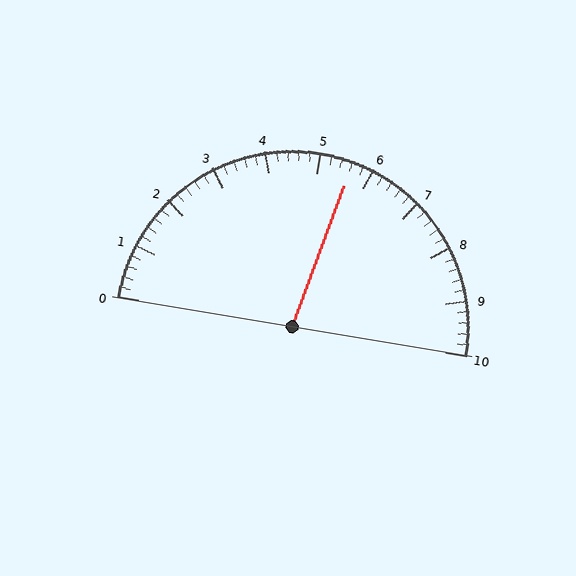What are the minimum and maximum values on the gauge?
The gauge ranges from 0 to 10.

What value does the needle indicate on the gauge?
The needle indicates approximately 5.6.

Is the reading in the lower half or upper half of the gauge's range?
The reading is in the upper half of the range (0 to 10).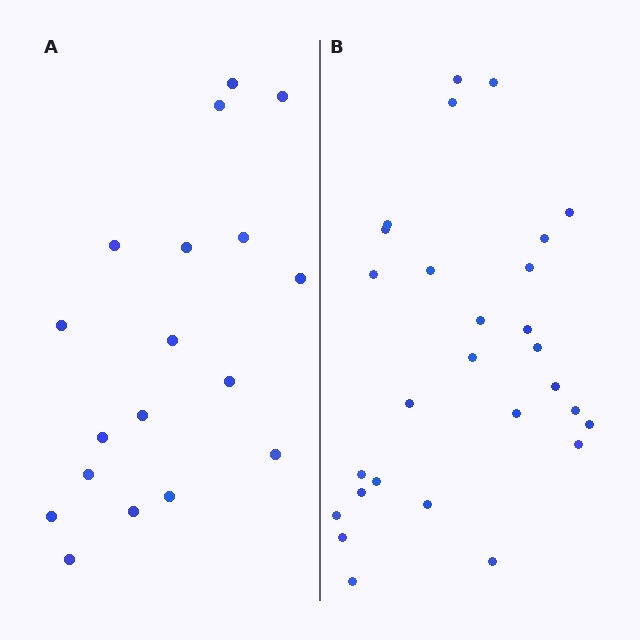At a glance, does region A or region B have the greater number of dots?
Region B (the right region) has more dots.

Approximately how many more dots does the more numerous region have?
Region B has roughly 10 or so more dots than region A.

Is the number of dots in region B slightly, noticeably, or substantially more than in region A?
Region B has substantially more. The ratio is roughly 1.6 to 1.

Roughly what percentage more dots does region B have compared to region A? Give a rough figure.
About 55% more.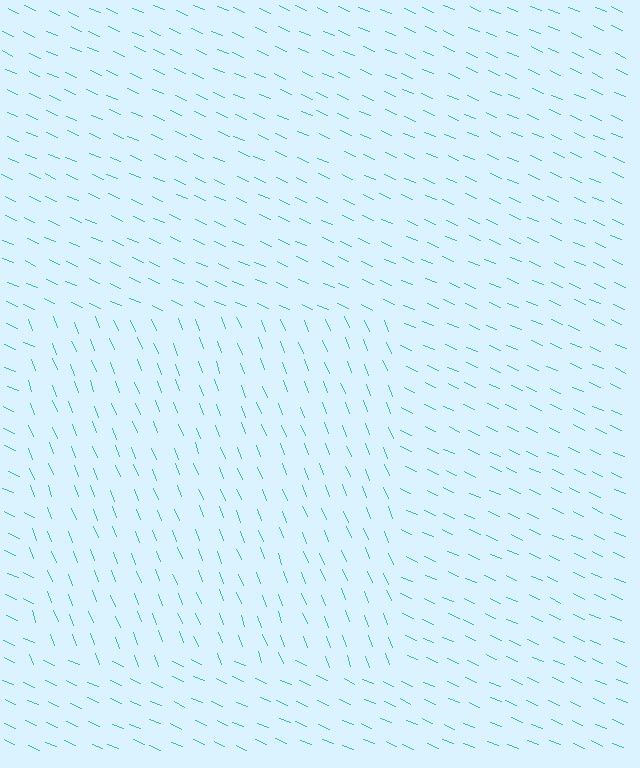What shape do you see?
I see a rectangle.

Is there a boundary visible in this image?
Yes, there is a texture boundary formed by a change in line orientation.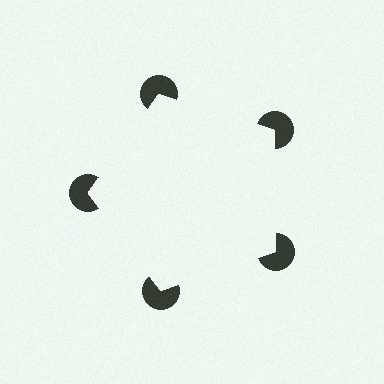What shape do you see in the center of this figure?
An illusory pentagon — its edges are inferred from the aligned wedge cuts in the pac-man discs, not physically drawn.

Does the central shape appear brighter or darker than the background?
It typically appears slightly brighter than the background, even though no actual brightness change is drawn.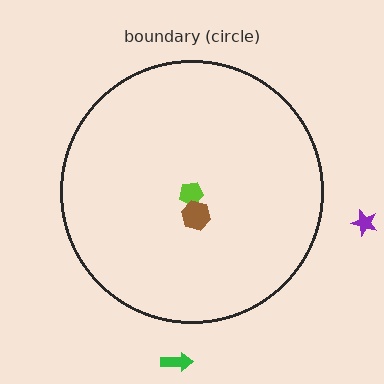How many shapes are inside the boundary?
2 inside, 2 outside.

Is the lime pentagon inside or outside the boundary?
Inside.